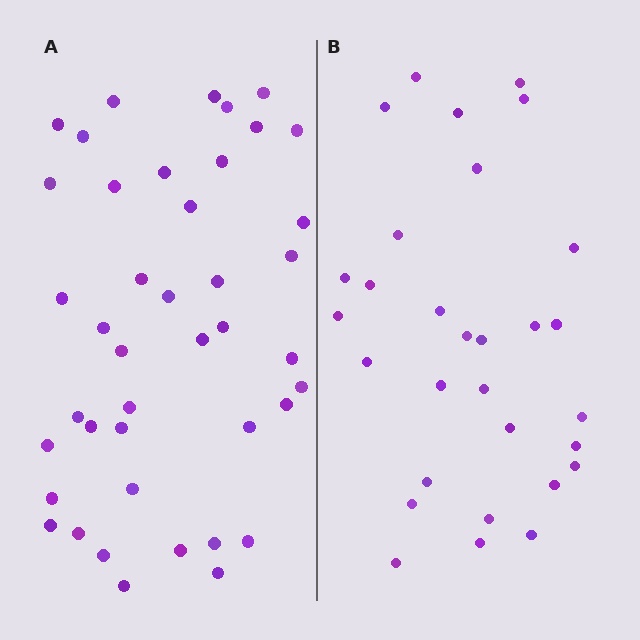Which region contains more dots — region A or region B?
Region A (the left region) has more dots.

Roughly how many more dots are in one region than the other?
Region A has roughly 12 or so more dots than region B.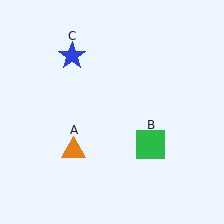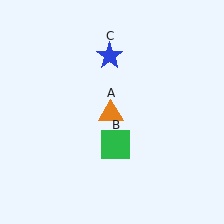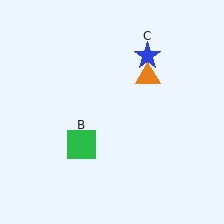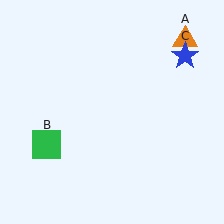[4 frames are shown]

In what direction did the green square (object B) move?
The green square (object B) moved left.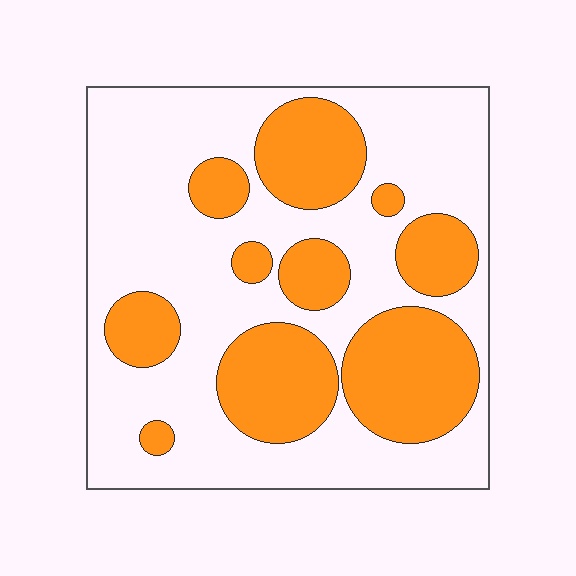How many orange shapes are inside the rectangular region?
10.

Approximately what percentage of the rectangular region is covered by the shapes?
Approximately 35%.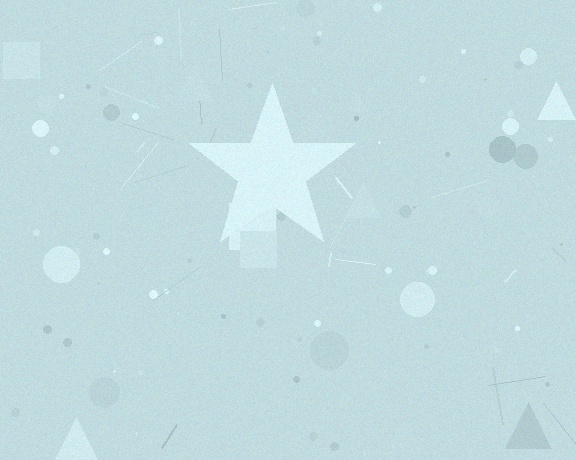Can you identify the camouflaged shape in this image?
The camouflaged shape is a star.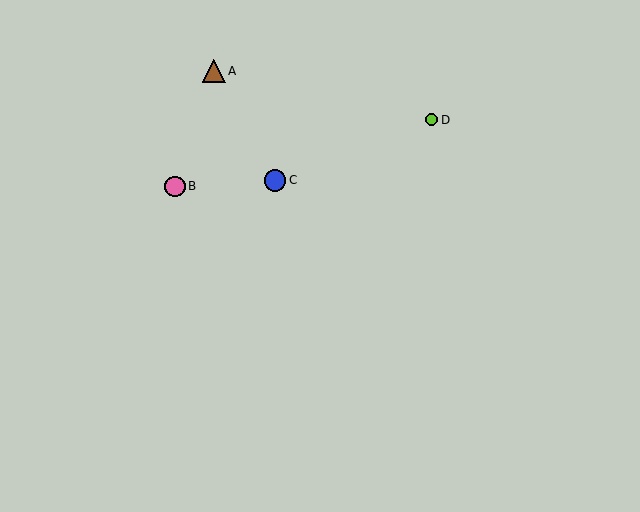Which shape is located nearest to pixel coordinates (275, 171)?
The blue circle (labeled C) at (275, 180) is nearest to that location.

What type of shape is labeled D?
Shape D is a lime circle.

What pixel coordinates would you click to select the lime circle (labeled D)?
Click at (432, 120) to select the lime circle D.